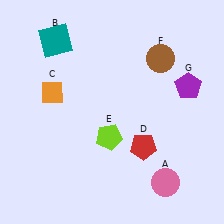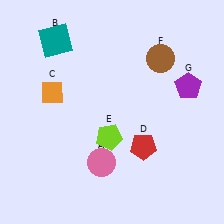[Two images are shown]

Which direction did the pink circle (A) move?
The pink circle (A) moved left.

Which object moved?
The pink circle (A) moved left.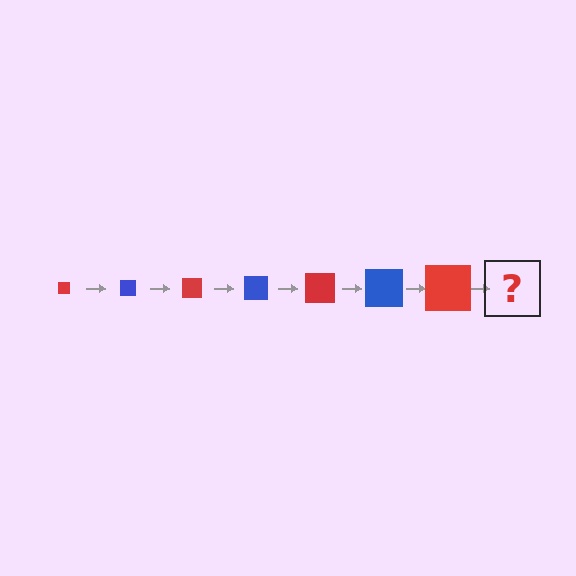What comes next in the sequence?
The next element should be a blue square, larger than the previous one.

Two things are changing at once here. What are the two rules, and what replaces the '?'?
The two rules are that the square grows larger each step and the color cycles through red and blue. The '?' should be a blue square, larger than the previous one.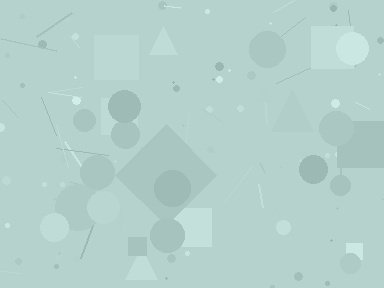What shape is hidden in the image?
A diamond is hidden in the image.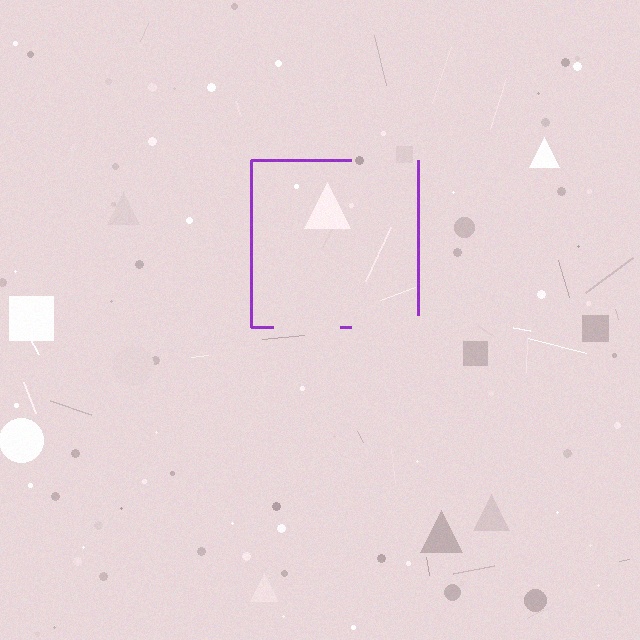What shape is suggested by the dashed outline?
The dashed outline suggests a square.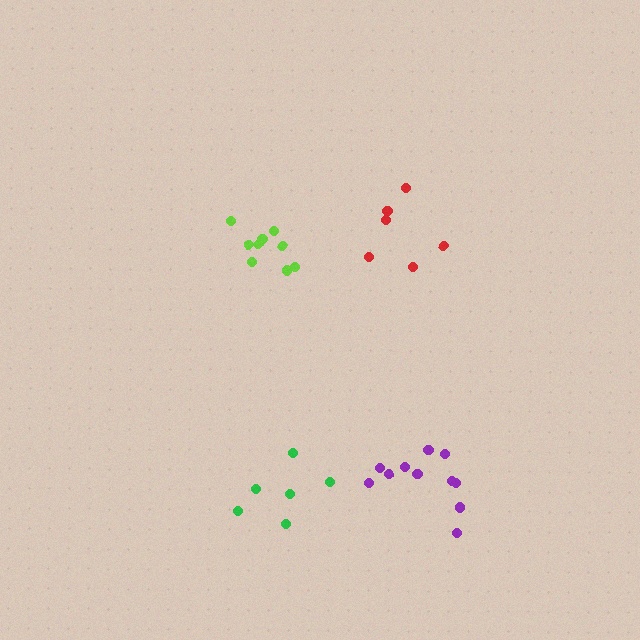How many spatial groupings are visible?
There are 4 spatial groupings.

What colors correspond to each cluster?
The clusters are colored: purple, green, red, lime.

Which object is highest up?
The red cluster is topmost.